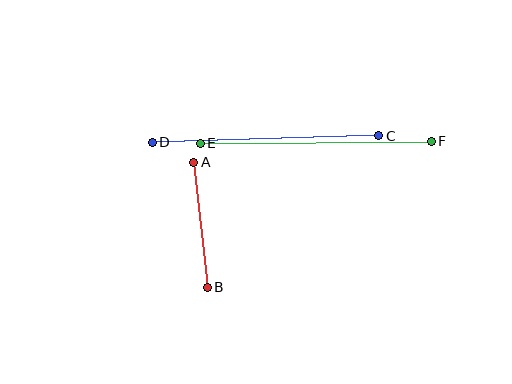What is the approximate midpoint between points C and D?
The midpoint is at approximately (265, 139) pixels.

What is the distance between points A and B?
The distance is approximately 126 pixels.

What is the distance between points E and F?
The distance is approximately 231 pixels.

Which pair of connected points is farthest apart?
Points E and F are farthest apart.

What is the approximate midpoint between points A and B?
The midpoint is at approximately (201, 225) pixels.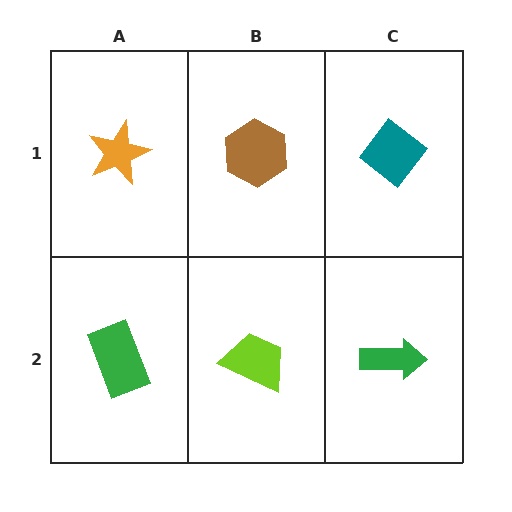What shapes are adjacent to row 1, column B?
A lime trapezoid (row 2, column B), an orange star (row 1, column A), a teal diamond (row 1, column C).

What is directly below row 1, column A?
A green rectangle.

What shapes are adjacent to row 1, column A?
A green rectangle (row 2, column A), a brown hexagon (row 1, column B).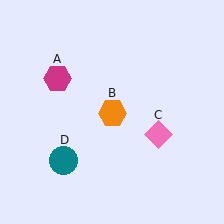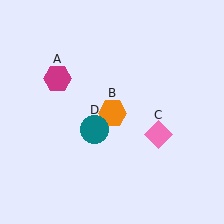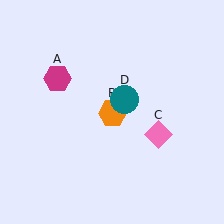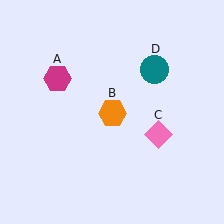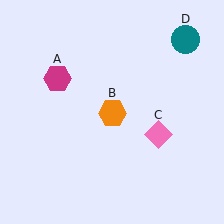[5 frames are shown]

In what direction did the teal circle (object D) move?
The teal circle (object D) moved up and to the right.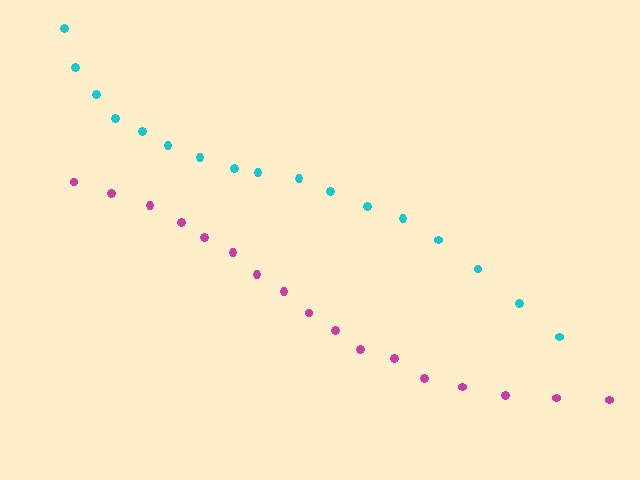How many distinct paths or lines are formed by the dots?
There are 2 distinct paths.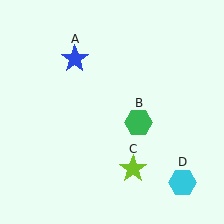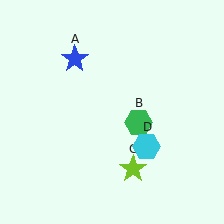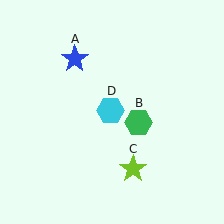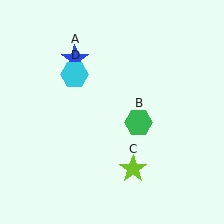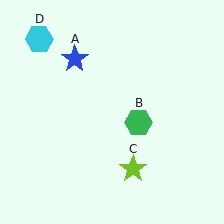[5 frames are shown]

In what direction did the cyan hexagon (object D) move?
The cyan hexagon (object D) moved up and to the left.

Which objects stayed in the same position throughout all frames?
Blue star (object A) and green hexagon (object B) and lime star (object C) remained stationary.